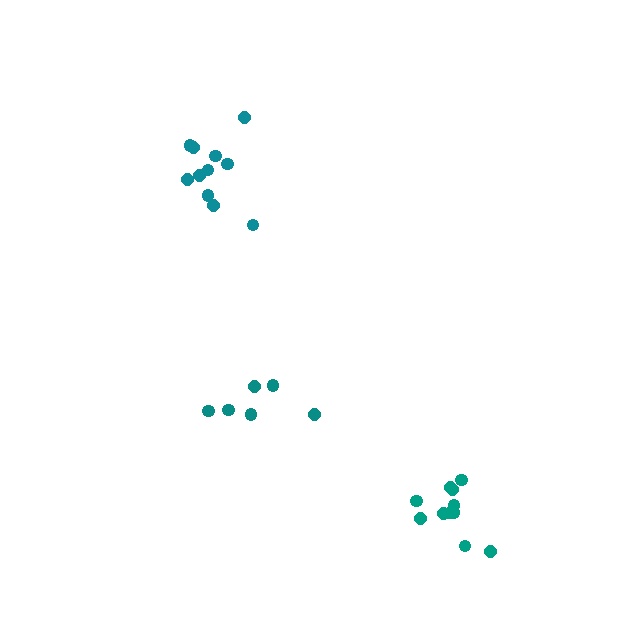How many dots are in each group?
Group 1: 11 dots, Group 2: 11 dots, Group 3: 6 dots (28 total).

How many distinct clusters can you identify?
There are 3 distinct clusters.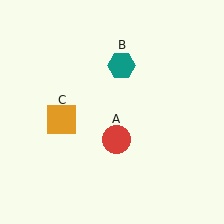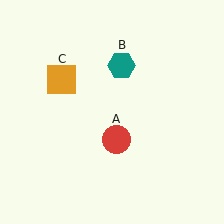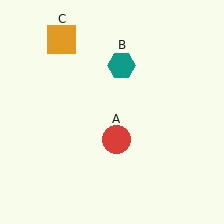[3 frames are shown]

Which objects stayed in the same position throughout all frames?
Red circle (object A) and teal hexagon (object B) remained stationary.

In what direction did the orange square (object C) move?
The orange square (object C) moved up.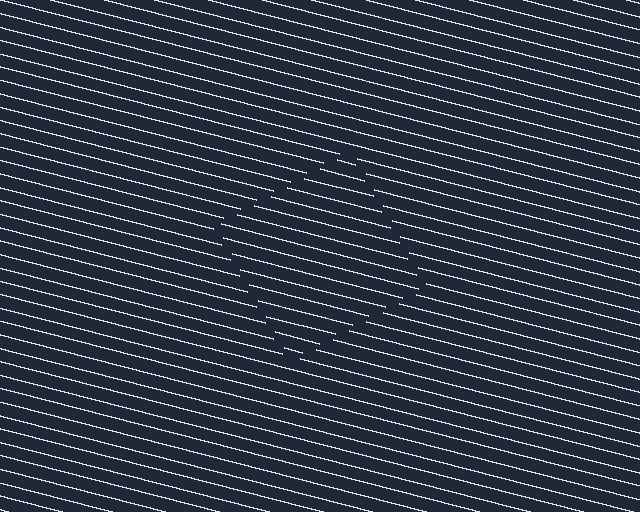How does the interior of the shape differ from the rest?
The interior of the shape contains the same grating, shifted by half a period — the contour is defined by the phase discontinuity where line-ends from the inner and outer gratings abut.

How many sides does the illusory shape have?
4 sides — the line-ends trace a square.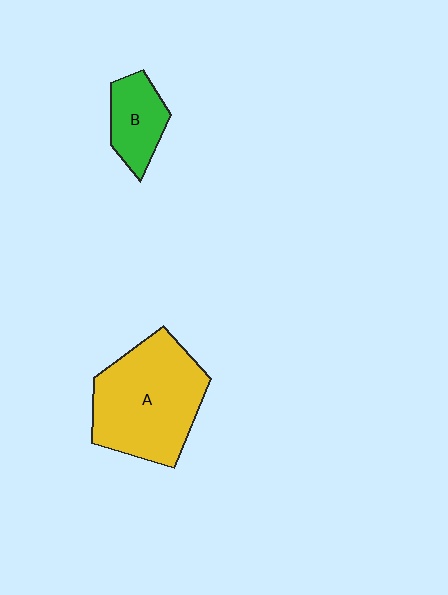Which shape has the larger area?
Shape A (yellow).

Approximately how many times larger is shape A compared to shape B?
Approximately 2.5 times.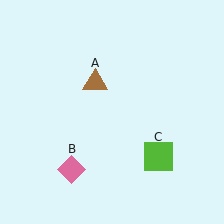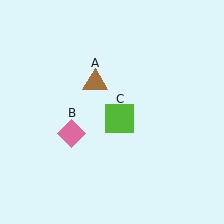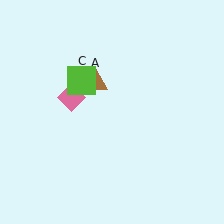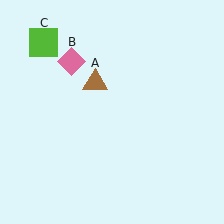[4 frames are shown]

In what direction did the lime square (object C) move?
The lime square (object C) moved up and to the left.